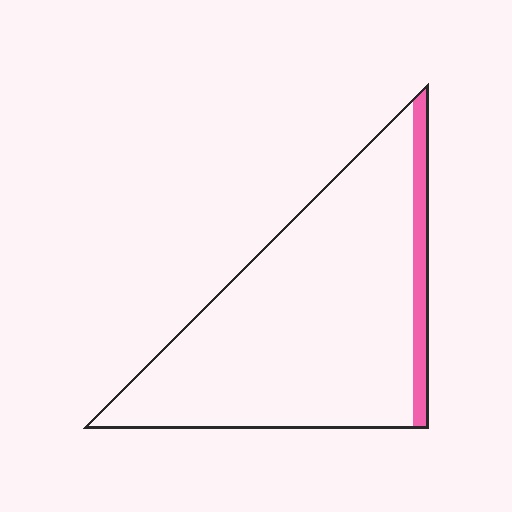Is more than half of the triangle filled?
No.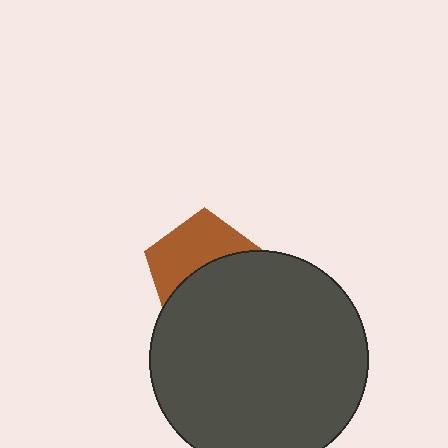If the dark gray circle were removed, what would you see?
You would see the complete brown pentagon.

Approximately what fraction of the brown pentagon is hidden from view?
Roughly 52% of the brown pentagon is hidden behind the dark gray circle.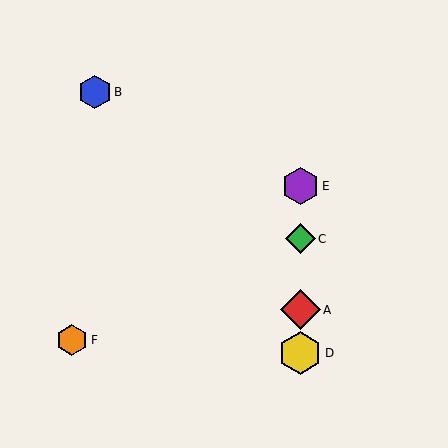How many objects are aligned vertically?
4 objects (A, C, D, E) are aligned vertically.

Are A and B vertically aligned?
No, A is at x≈300 and B is at x≈95.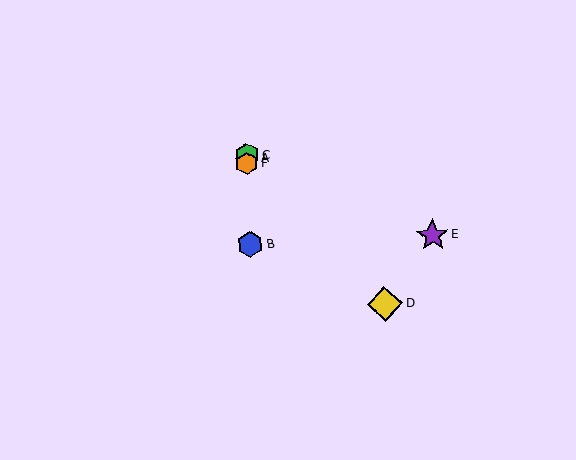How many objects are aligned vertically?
4 objects (A, B, C, F) are aligned vertically.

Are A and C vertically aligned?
Yes, both are at x≈247.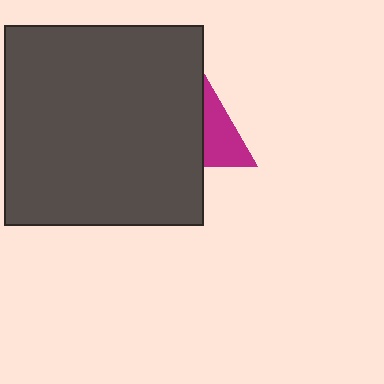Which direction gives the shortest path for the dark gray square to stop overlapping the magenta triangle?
Moving left gives the shortest separation.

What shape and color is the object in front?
The object in front is a dark gray square.